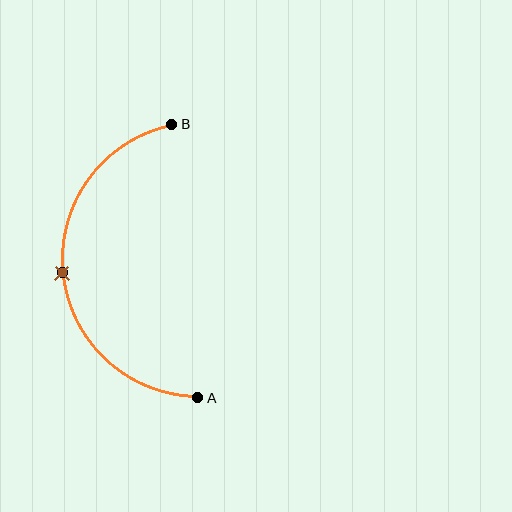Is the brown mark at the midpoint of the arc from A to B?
Yes. The brown mark lies on the arc at equal arc-length from both A and B — it is the arc midpoint.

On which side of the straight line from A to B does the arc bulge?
The arc bulges to the left of the straight line connecting A and B.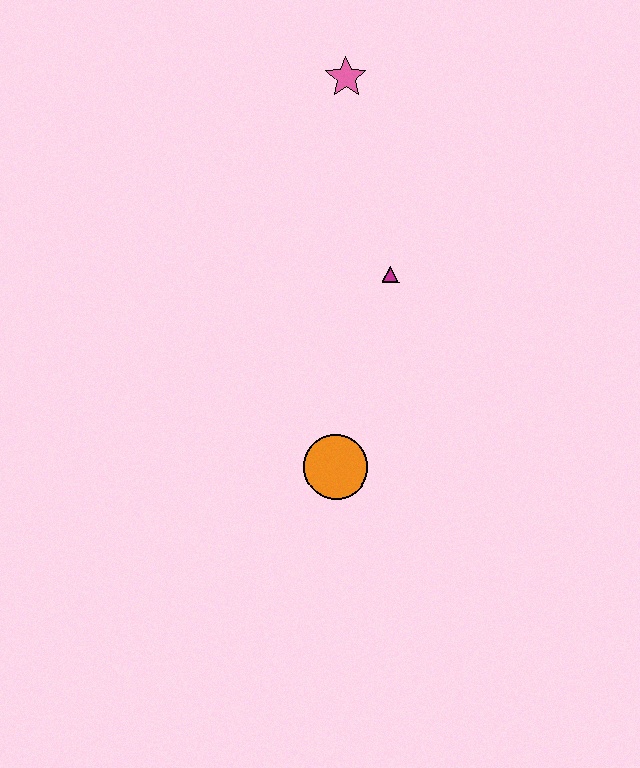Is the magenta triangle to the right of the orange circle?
Yes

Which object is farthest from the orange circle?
The pink star is farthest from the orange circle.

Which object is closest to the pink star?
The magenta triangle is closest to the pink star.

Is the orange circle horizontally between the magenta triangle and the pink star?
No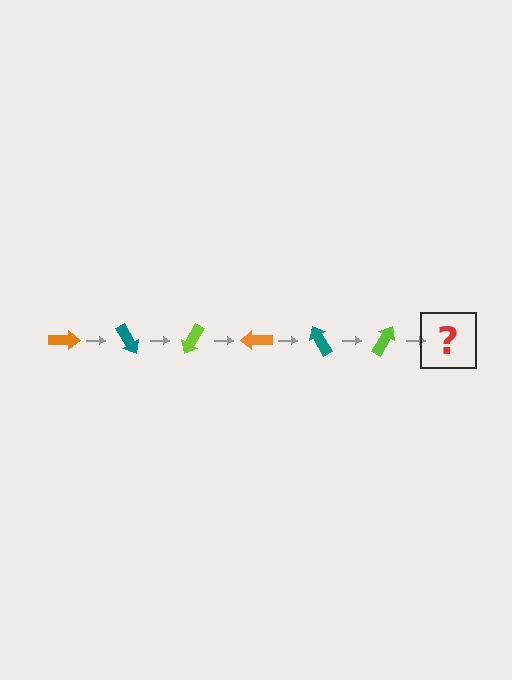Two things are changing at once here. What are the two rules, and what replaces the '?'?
The two rules are that it rotates 60 degrees each step and the color cycles through orange, teal, and lime. The '?' should be an orange arrow, rotated 360 degrees from the start.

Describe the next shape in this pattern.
It should be an orange arrow, rotated 360 degrees from the start.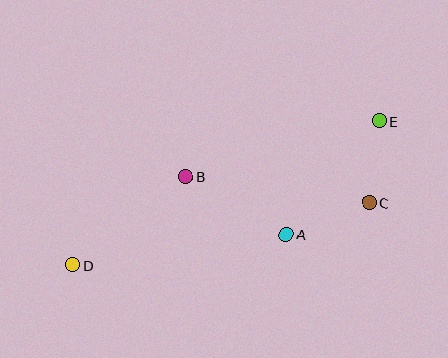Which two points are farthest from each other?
Points D and E are farthest from each other.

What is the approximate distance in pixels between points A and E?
The distance between A and E is approximately 147 pixels.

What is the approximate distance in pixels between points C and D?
The distance between C and D is approximately 303 pixels.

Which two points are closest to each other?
Points C and E are closest to each other.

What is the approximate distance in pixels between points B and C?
The distance between B and C is approximately 185 pixels.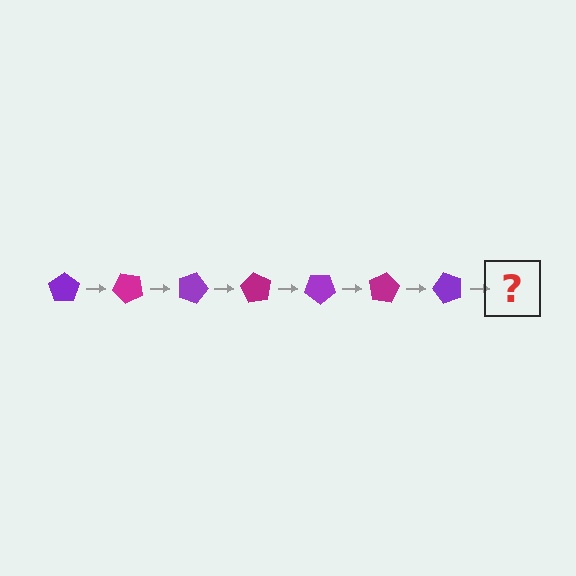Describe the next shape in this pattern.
It should be a magenta pentagon, rotated 315 degrees from the start.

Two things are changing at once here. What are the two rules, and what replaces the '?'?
The two rules are that it rotates 45 degrees each step and the color cycles through purple and magenta. The '?' should be a magenta pentagon, rotated 315 degrees from the start.